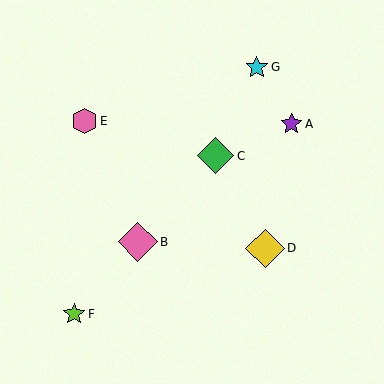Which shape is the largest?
The pink diamond (labeled B) is the largest.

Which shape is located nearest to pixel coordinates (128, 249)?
The pink diamond (labeled B) at (138, 242) is nearest to that location.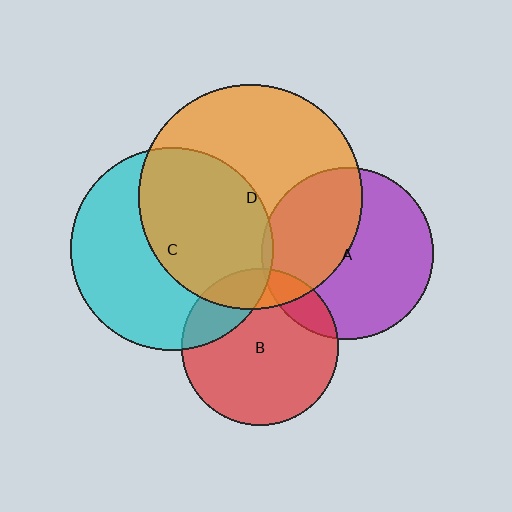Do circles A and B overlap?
Yes.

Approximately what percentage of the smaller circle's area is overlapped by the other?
Approximately 15%.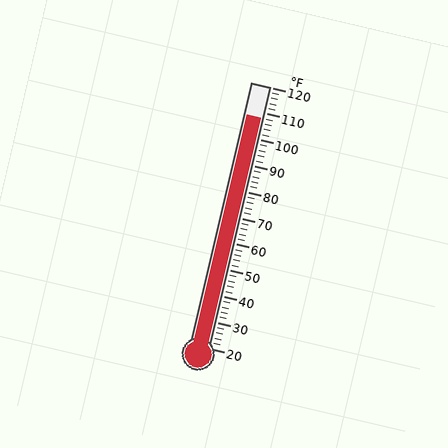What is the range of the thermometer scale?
The thermometer scale ranges from 20°F to 120°F.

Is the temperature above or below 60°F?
The temperature is above 60°F.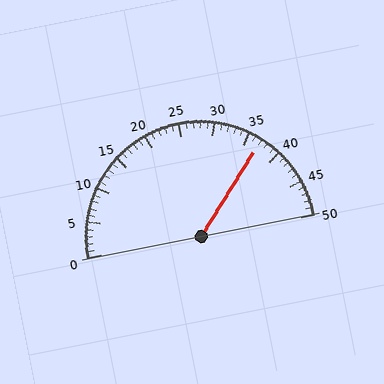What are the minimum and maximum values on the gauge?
The gauge ranges from 0 to 50.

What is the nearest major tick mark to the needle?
The nearest major tick mark is 35.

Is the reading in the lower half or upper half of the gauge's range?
The reading is in the upper half of the range (0 to 50).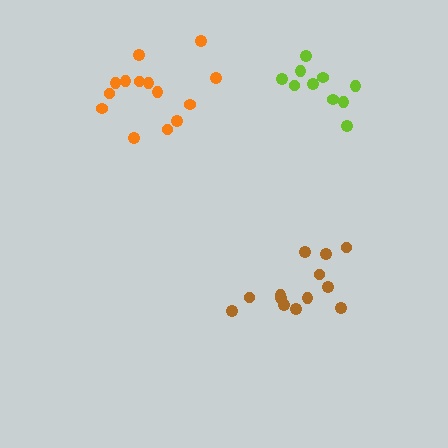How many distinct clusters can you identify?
There are 3 distinct clusters.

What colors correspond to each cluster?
The clusters are colored: brown, orange, lime.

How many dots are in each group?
Group 1: 13 dots, Group 2: 14 dots, Group 3: 10 dots (37 total).